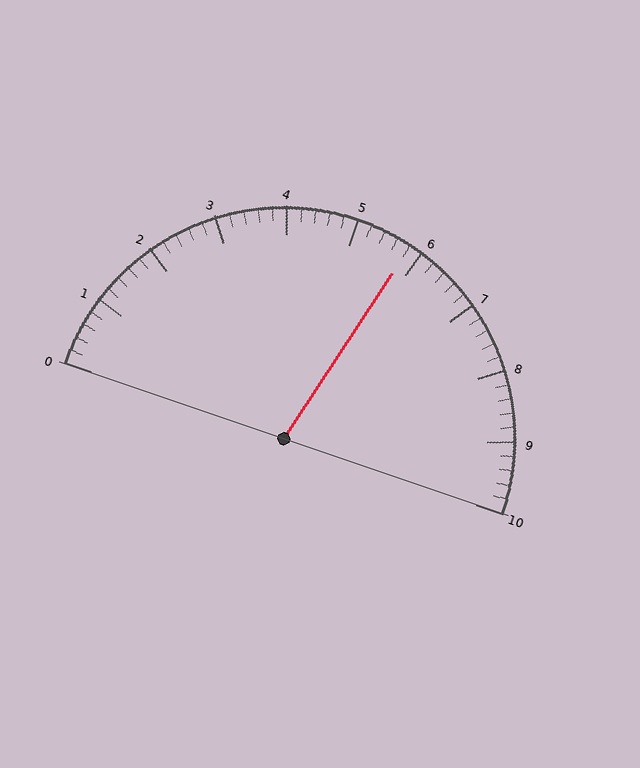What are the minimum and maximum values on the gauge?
The gauge ranges from 0 to 10.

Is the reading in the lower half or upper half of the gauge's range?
The reading is in the upper half of the range (0 to 10).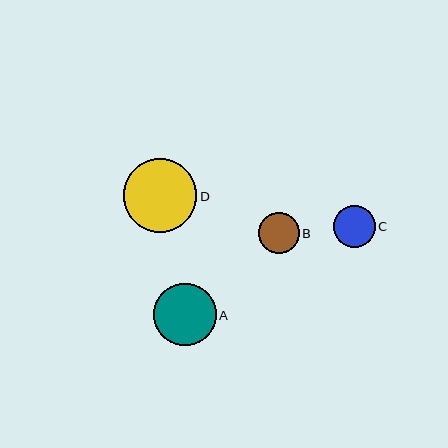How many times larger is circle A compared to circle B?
Circle A is approximately 1.5 times the size of circle B.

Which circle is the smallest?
Circle B is the smallest with a size of approximately 41 pixels.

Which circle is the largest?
Circle D is the largest with a size of approximately 74 pixels.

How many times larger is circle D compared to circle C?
Circle D is approximately 1.7 times the size of circle C.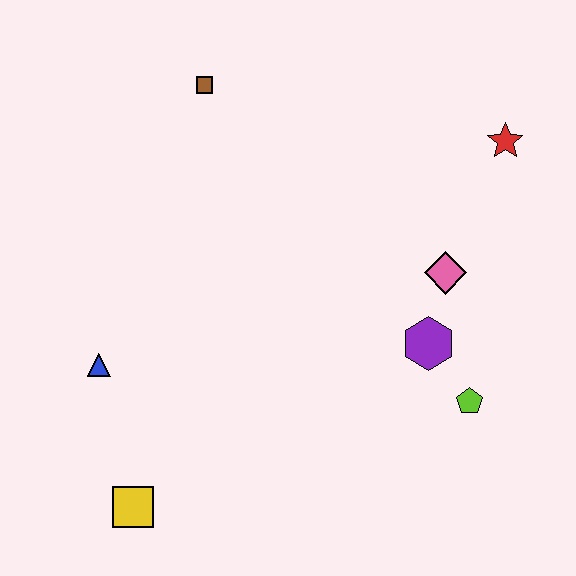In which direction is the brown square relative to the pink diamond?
The brown square is to the left of the pink diamond.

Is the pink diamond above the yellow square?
Yes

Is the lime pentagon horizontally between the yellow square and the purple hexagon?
No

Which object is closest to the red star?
The pink diamond is closest to the red star.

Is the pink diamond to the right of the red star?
No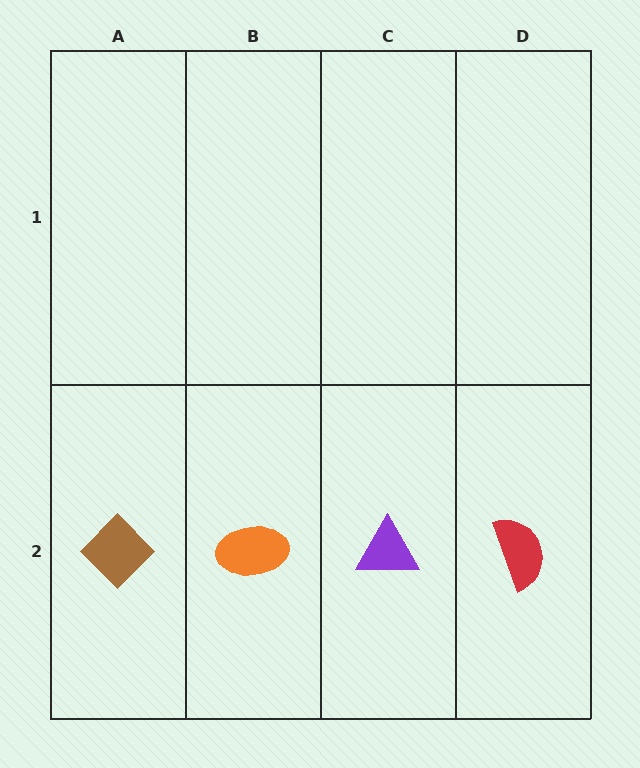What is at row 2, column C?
A purple triangle.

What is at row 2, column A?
A brown diamond.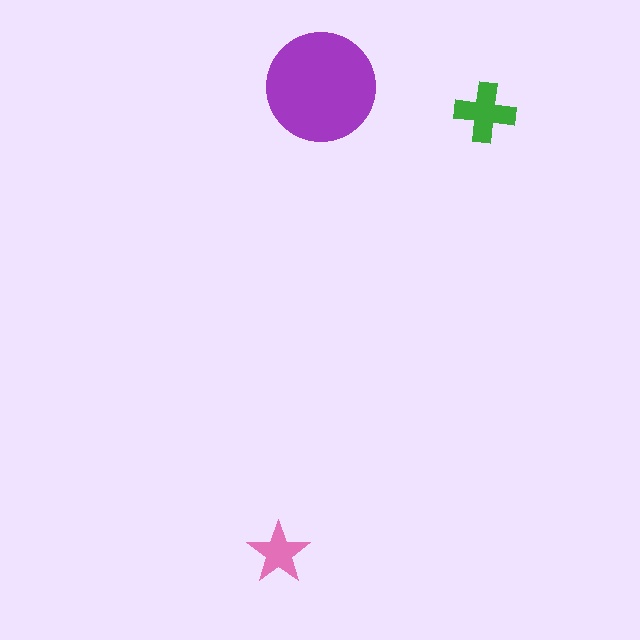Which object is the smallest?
The pink star.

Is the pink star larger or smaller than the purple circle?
Smaller.